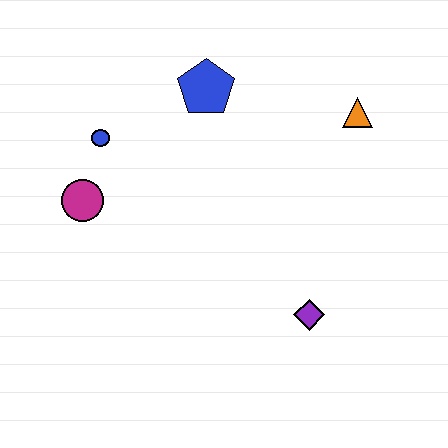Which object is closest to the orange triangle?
The blue pentagon is closest to the orange triangle.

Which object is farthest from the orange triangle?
The magenta circle is farthest from the orange triangle.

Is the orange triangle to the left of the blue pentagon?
No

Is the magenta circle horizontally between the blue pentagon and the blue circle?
No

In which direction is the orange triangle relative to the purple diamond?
The orange triangle is above the purple diamond.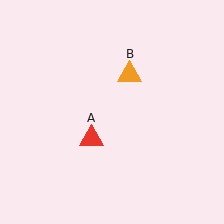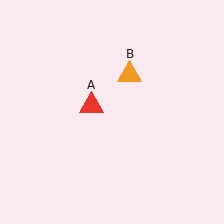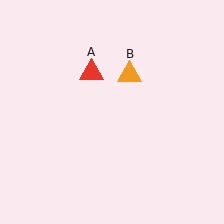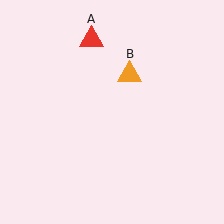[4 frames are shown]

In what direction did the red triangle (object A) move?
The red triangle (object A) moved up.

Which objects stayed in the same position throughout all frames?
Orange triangle (object B) remained stationary.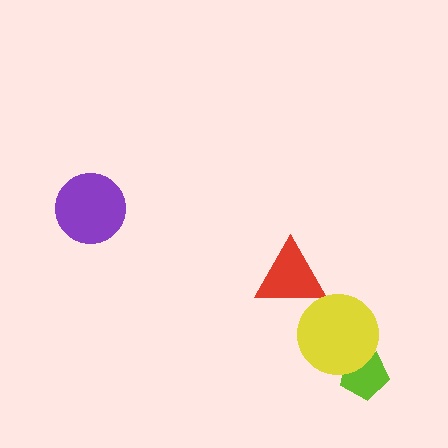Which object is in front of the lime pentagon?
The yellow circle is in front of the lime pentagon.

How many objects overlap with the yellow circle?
1 object overlaps with the yellow circle.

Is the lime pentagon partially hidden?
Yes, it is partially covered by another shape.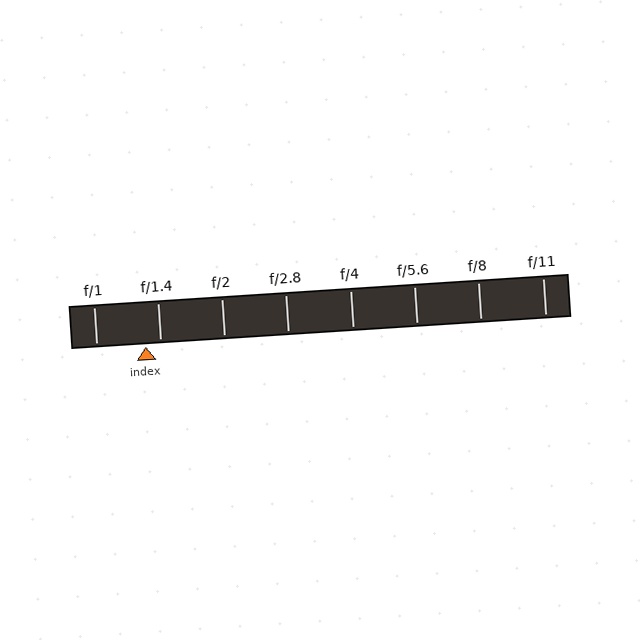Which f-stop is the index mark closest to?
The index mark is closest to f/1.4.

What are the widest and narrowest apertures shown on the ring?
The widest aperture shown is f/1 and the narrowest is f/11.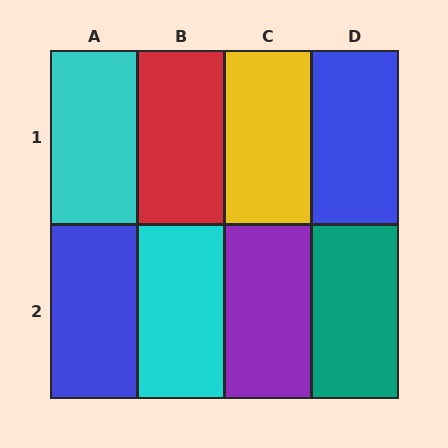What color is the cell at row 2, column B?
Cyan.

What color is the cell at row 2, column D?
Teal.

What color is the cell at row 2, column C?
Purple.